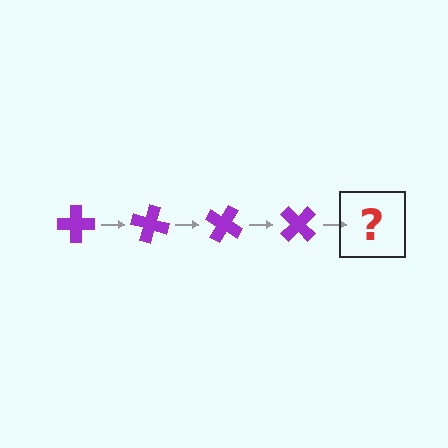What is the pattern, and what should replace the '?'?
The pattern is that the cross rotates 15 degrees each step. The '?' should be a purple cross rotated 60 degrees.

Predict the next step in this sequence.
The next step is a purple cross rotated 60 degrees.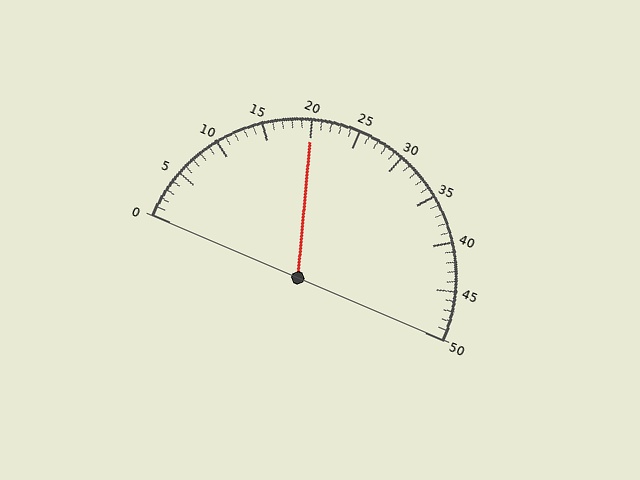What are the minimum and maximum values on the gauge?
The gauge ranges from 0 to 50.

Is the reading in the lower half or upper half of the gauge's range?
The reading is in the lower half of the range (0 to 50).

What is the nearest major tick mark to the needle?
The nearest major tick mark is 20.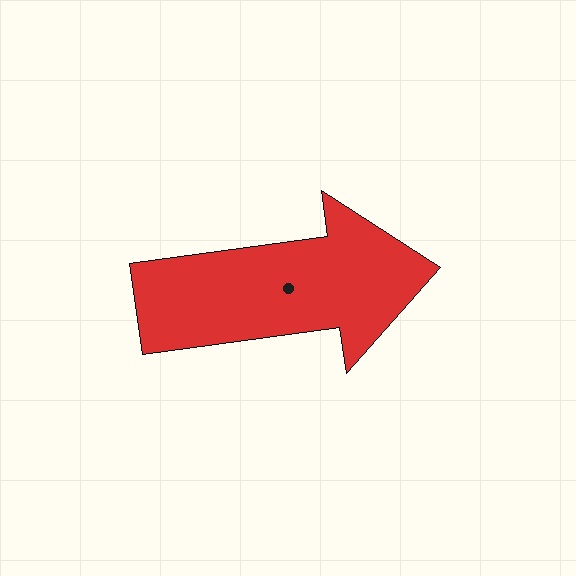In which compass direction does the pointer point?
East.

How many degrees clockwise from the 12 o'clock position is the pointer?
Approximately 82 degrees.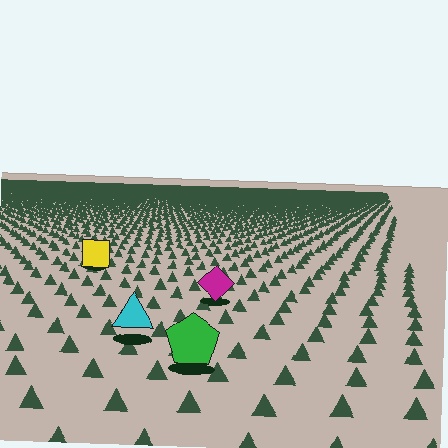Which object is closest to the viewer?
The green pentagon is closest. The texture marks near it are larger and more spread out.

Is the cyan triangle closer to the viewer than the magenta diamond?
Yes. The cyan triangle is closer — you can tell from the texture gradient: the ground texture is coarser near it.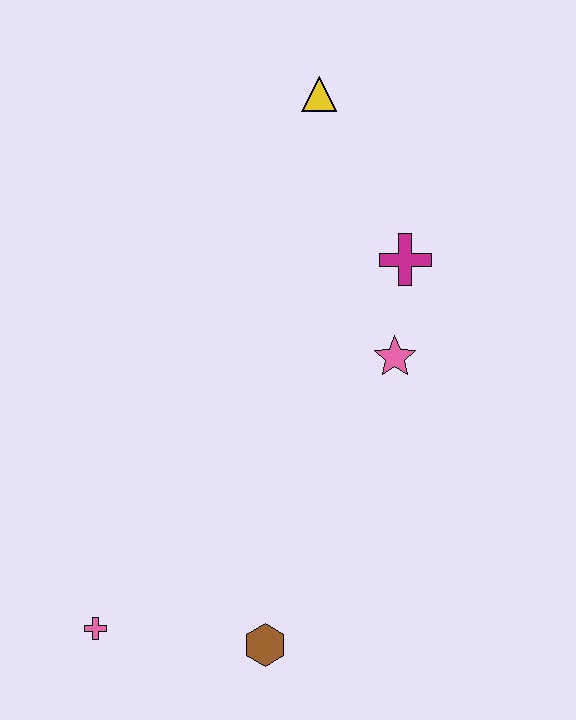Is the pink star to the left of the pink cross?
No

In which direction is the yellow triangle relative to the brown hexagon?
The yellow triangle is above the brown hexagon.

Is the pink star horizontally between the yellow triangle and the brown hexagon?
No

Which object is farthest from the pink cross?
The yellow triangle is farthest from the pink cross.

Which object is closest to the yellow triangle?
The magenta cross is closest to the yellow triangle.